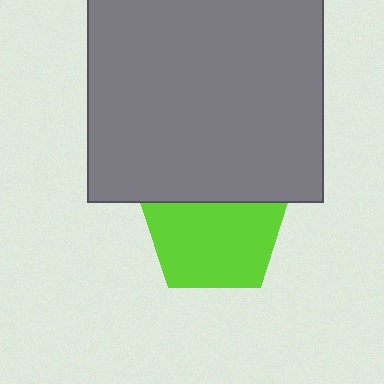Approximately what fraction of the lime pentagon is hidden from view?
Roughly 32% of the lime pentagon is hidden behind the gray square.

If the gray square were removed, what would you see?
You would see the complete lime pentagon.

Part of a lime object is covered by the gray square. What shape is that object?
It is a pentagon.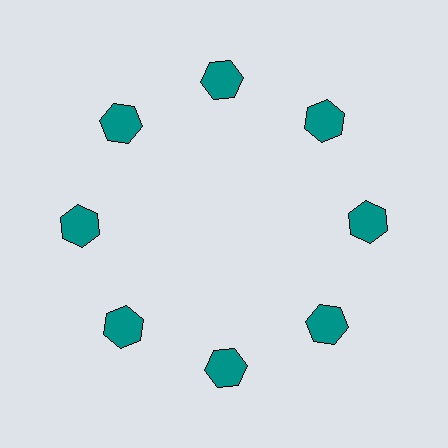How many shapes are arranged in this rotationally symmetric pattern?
There are 8 shapes, arranged in 8 groups of 1.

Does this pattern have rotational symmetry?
Yes, this pattern has 8-fold rotational symmetry. It looks the same after rotating 45 degrees around the center.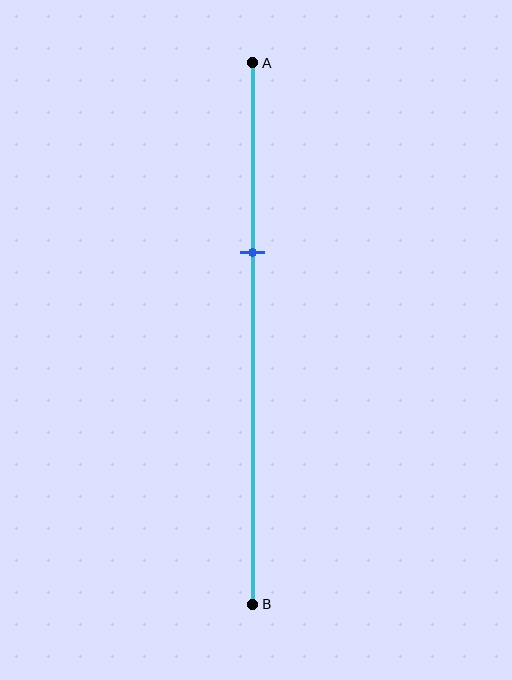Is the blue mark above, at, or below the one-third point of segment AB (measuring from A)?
The blue mark is approximately at the one-third point of segment AB.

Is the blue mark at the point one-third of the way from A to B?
Yes, the mark is approximately at the one-third point.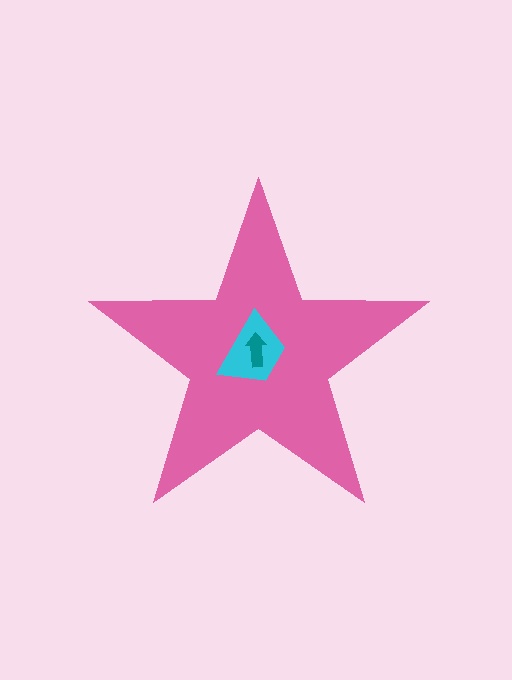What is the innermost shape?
The teal arrow.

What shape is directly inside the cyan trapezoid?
The teal arrow.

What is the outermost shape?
The pink star.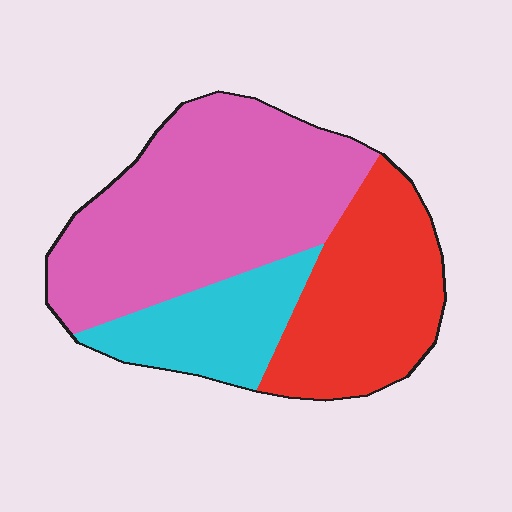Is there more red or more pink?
Pink.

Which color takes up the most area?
Pink, at roughly 50%.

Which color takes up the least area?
Cyan, at roughly 20%.